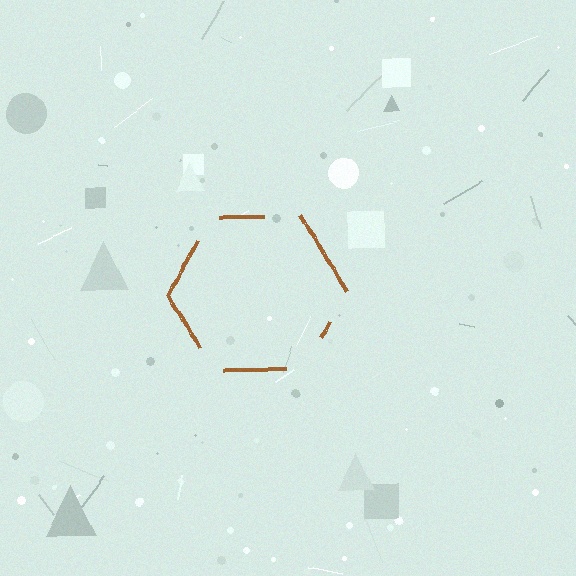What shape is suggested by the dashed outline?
The dashed outline suggests a hexagon.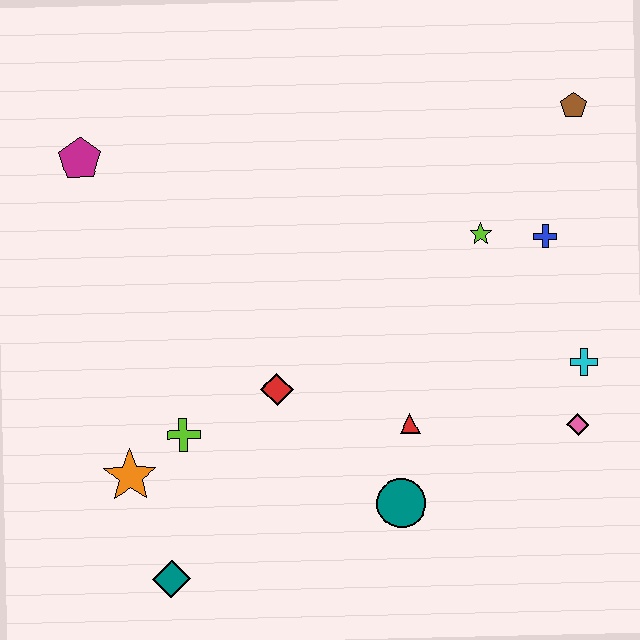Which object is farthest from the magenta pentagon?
The pink diamond is farthest from the magenta pentagon.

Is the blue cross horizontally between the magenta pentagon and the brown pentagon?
Yes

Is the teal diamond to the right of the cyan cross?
No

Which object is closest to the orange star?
The lime cross is closest to the orange star.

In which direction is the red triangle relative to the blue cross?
The red triangle is below the blue cross.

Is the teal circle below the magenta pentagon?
Yes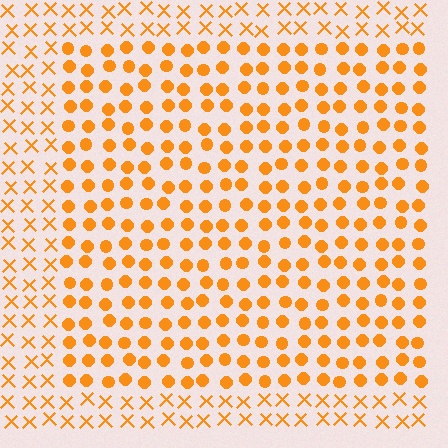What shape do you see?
I see a rectangle.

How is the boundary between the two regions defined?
The boundary is defined by a change in element shape: circles inside vs. X marks outside. All elements share the same color and spacing.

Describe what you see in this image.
The image is filled with small orange elements arranged in a uniform grid. A rectangle-shaped region contains circles, while the surrounding area contains X marks. The boundary is defined purely by the change in element shape.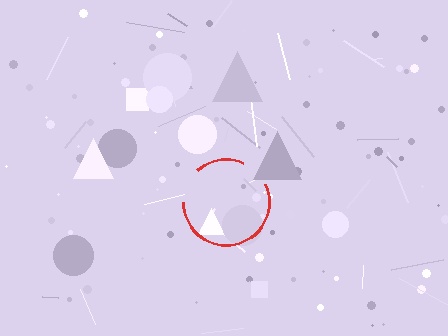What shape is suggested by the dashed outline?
The dashed outline suggests a circle.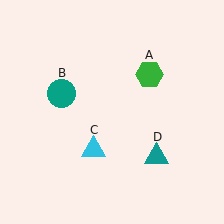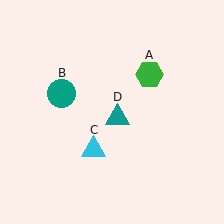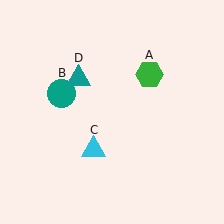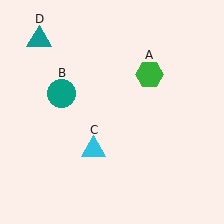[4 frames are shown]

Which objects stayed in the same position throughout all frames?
Green hexagon (object A) and teal circle (object B) and cyan triangle (object C) remained stationary.